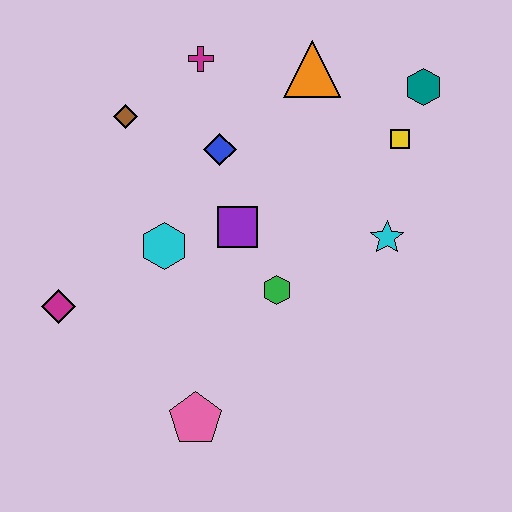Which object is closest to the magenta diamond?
The cyan hexagon is closest to the magenta diamond.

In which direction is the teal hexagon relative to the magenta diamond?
The teal hexagon is to the right of the magenta diamond.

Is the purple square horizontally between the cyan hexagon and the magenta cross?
No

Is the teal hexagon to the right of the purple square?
Yes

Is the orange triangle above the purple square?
Yes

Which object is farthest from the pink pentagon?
The teal hexagon is farthest from the pink pentagon.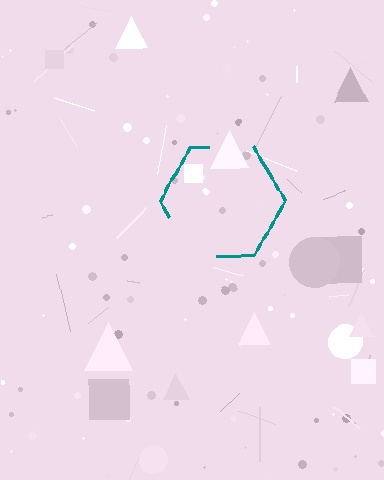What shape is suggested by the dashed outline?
The dashed outline suggests a hexagon.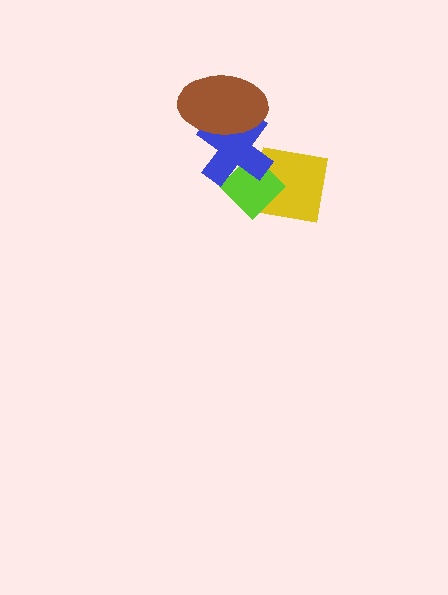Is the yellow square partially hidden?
Yes, it is partially covered by another shape.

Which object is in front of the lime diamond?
The blue cross is in front of the lime diamond.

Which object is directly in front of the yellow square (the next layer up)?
The lime diamond is directly in front of the yellow square.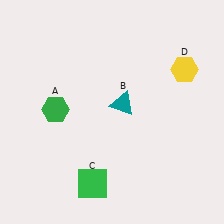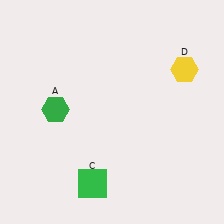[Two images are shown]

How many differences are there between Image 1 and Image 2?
There is 1 difference between the two images.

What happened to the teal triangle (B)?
The teal triangle (B) was removed in Image 2. It was in the top-right area of Image 1.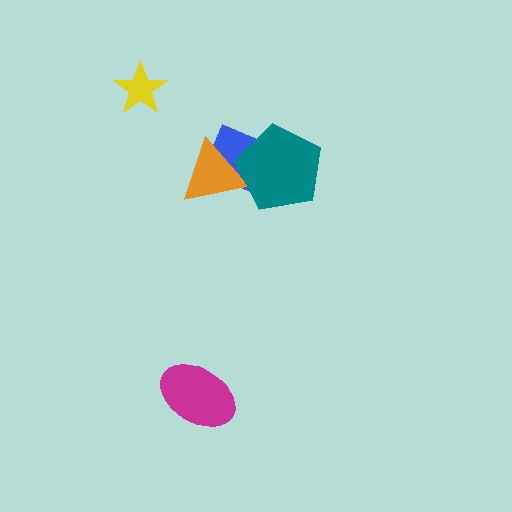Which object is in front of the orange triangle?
The teal pentagon is in front of the orange triangle.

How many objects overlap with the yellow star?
0 objects overlap with the yellow star.